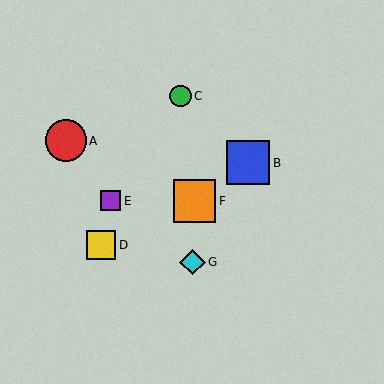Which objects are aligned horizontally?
Objects E, F are aligned horizontally.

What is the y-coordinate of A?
Object A is at y≈141.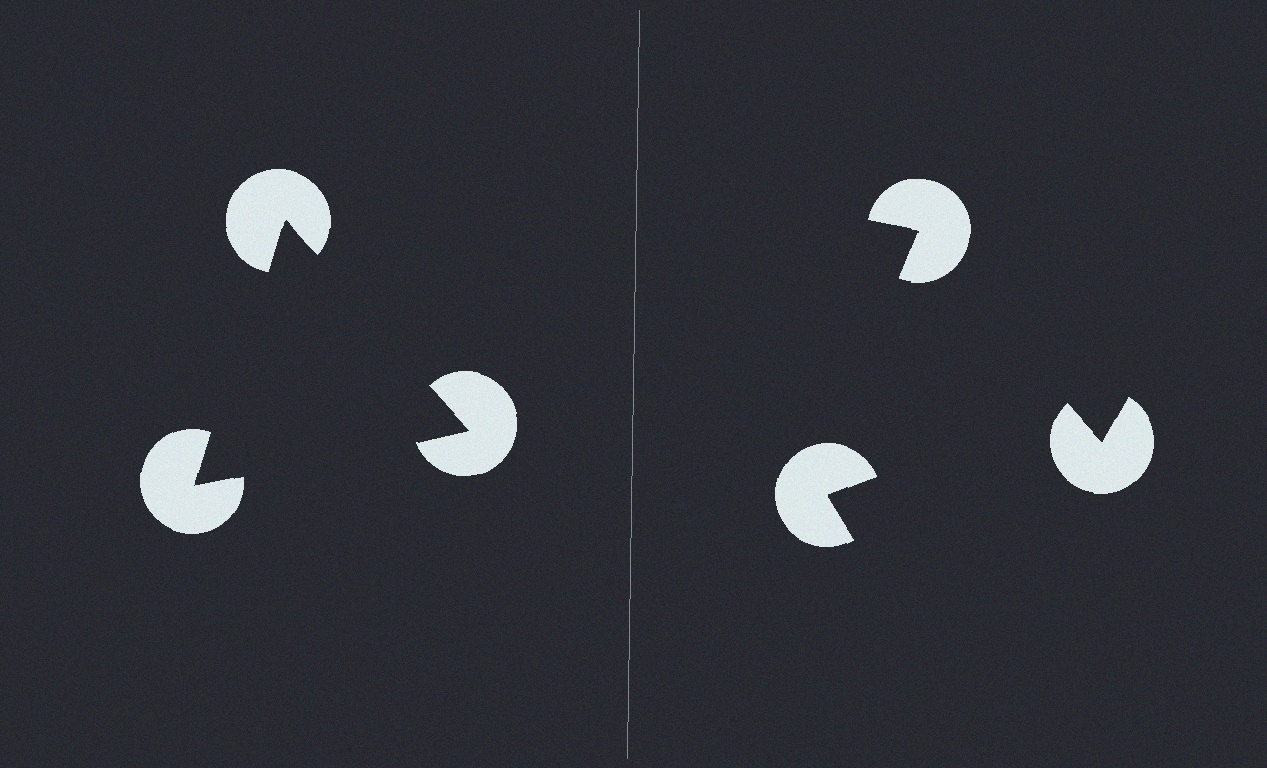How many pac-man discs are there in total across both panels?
6 — 3 on each side.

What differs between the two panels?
The pac-man discs are positioned identically on both sides; only the wedge orientations differ. On the left they align to a triangle; on the right they are misaligned.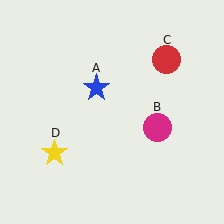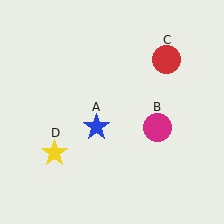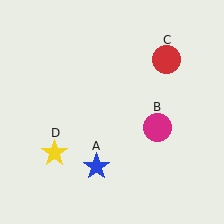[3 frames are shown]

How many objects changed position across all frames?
1 object changed position: blue star (object A).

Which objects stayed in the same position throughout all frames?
Magenta circle (object B) and red circle (object C) and yellow star (object D) remained stationary.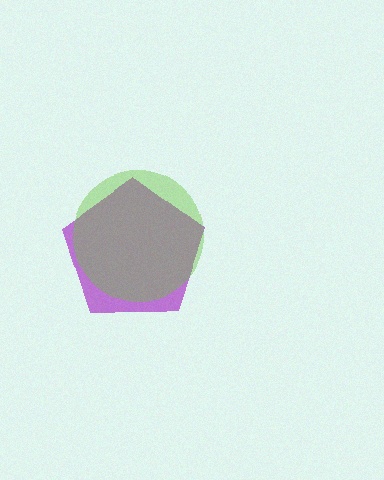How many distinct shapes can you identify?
There are 2 distinct shapes: a purple pentagon, a lime circle.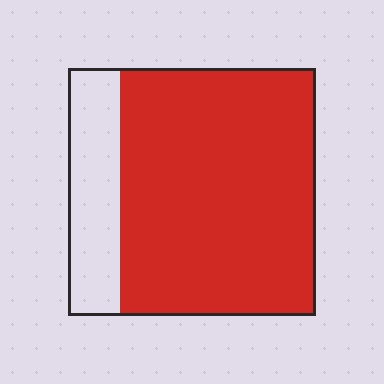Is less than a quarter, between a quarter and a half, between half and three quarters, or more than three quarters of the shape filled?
More than three quarters.